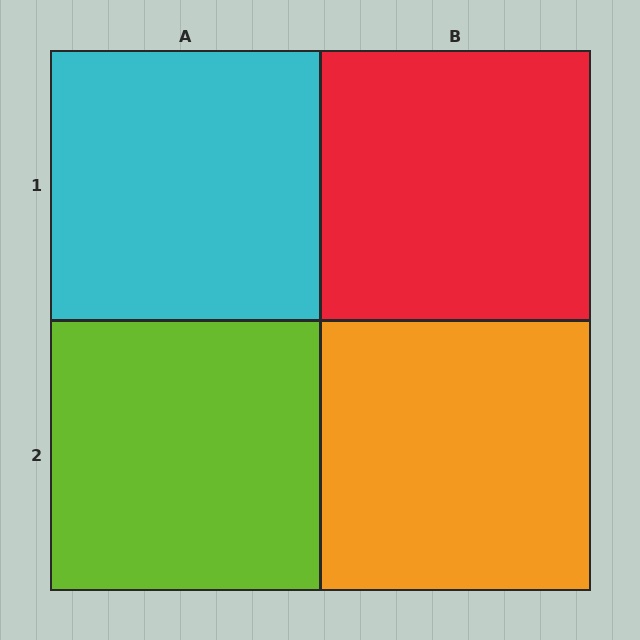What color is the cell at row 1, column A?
Cyan.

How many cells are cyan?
1 cell is cyan.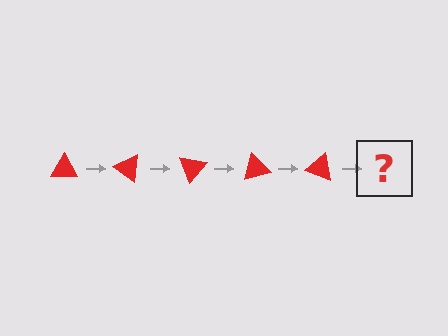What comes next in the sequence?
The next element should be a red triangle rotated 175 degrees.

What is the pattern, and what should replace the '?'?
The pattern is that the triangle rotates 35 degrees each step. The '?' should be a red triangle rotated 175 degrees.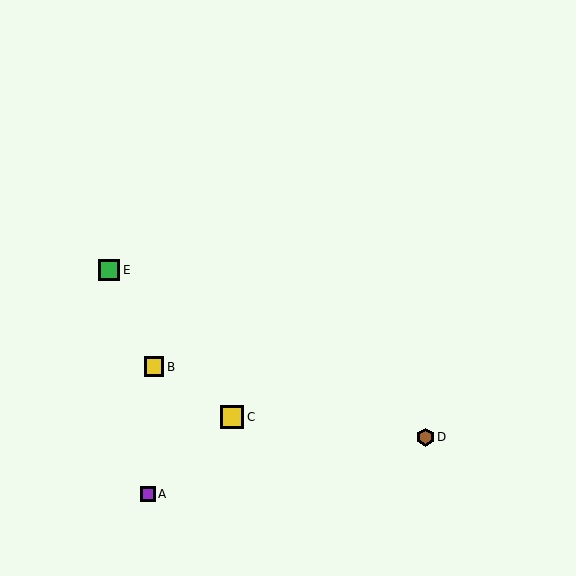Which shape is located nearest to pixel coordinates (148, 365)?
The yellow square (labeled B) at (154, 367) is nearest to that location.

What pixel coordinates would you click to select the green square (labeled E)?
Click at (109, 270) to select the green square E.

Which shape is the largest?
The yellow square (labeled C) is the largest.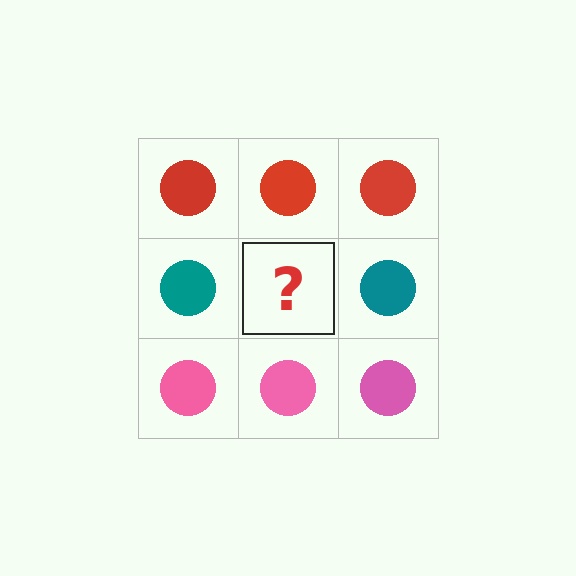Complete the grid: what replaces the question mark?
The question mark should be replaced with a teal circle.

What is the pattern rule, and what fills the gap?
The rule is that each row has a consistent color. The gap should be filled with a teal circle.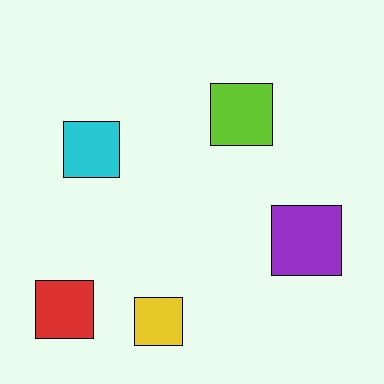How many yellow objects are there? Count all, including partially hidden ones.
There is 1 yellow object.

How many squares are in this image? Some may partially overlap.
There are 5 squares.